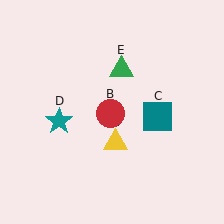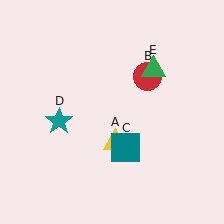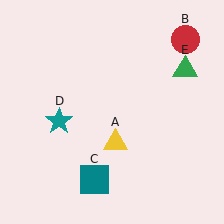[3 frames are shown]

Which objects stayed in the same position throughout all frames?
Yellow triangle (object A) and teal star (object D) remained stationary.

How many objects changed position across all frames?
3 objects changed position: red circle (object B), teal square (object C), green triangle (object E).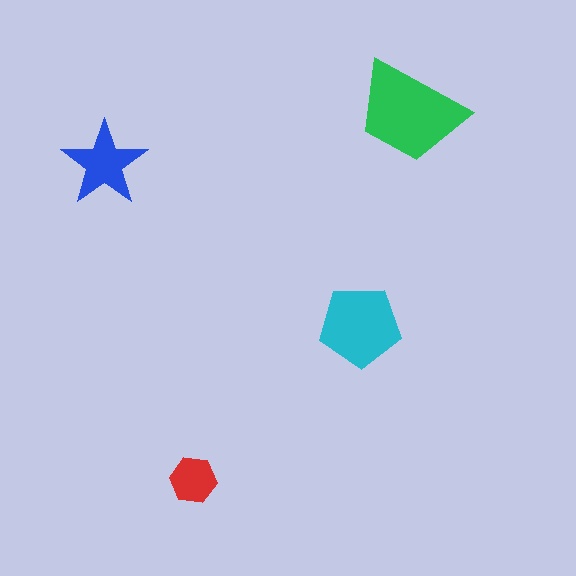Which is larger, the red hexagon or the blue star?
The blue star.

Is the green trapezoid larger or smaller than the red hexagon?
Larger.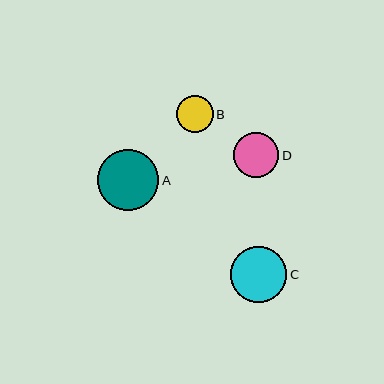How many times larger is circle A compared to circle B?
Circle A is approximately 1.7 times the size of circle B.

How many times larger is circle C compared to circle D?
Circle C is approximately 1.2 times the size of circle D.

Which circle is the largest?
Circle A is the largest with a size of approximately 61 pixels.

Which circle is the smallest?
Circle B is the smallest with a size of approximately 37 pixels.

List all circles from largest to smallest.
From largest to smallest: A, C, D, B.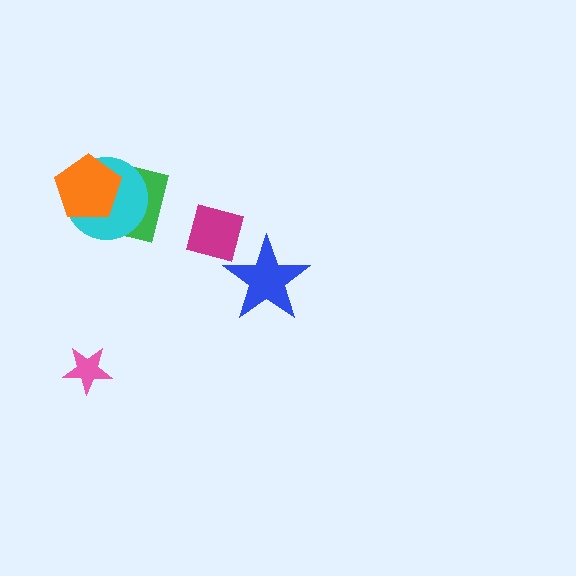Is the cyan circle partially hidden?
Yes, it is partially covered by another shape.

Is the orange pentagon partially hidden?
No, no other shape covers it.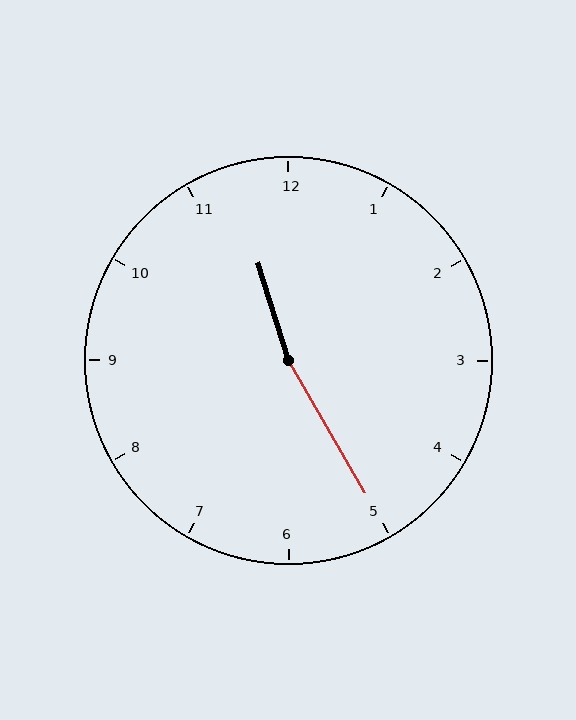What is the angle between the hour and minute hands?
Approximately 168 degrees.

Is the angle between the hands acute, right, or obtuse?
It is obtuse.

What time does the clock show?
11:25.